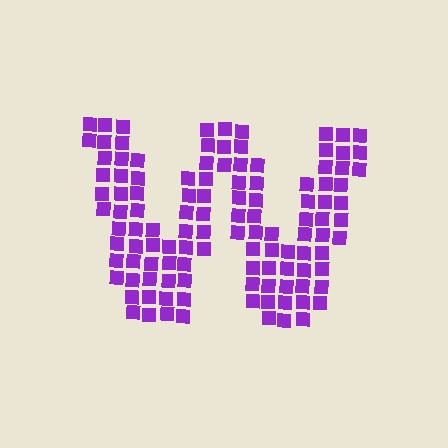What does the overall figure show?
The overall figure shows the letter W.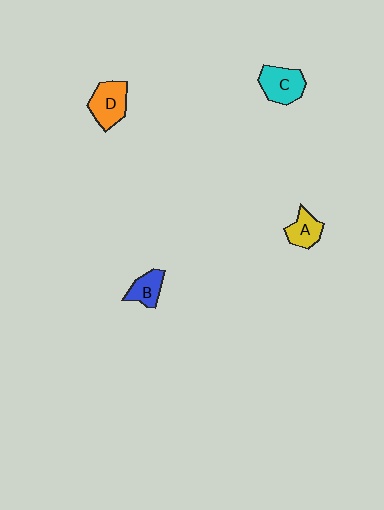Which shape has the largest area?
Shape D (orange).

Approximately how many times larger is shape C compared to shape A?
Approximately 1.4 times.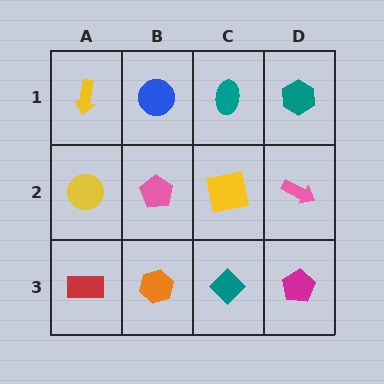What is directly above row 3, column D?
A pink arrow.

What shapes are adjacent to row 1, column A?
A yellow circle (row 2, column A), a blue circle (row 1, column B).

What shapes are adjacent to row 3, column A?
A yellow circle (row 2, column A), an orange hexagon (row 3, column B).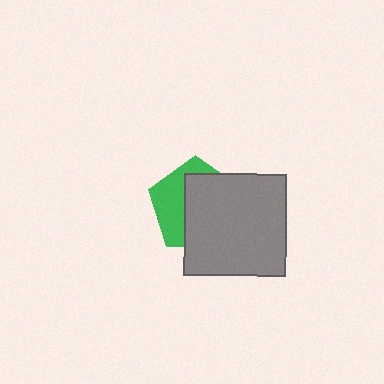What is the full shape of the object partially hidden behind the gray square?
The partially hidden object is a green pentagon.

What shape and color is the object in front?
The object in front is a gray square.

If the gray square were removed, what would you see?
You would see the complete green pentagon.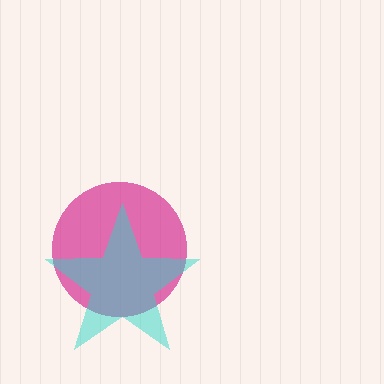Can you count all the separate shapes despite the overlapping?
Yes, there are 2 separate shapes.